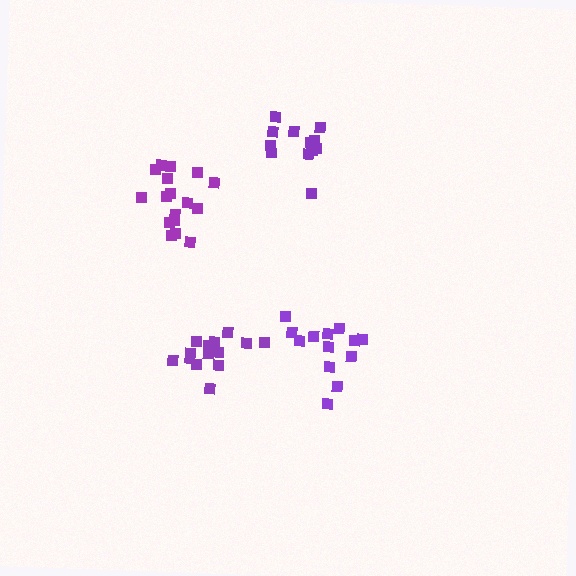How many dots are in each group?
Group 1: 13 dots, Group 2: 13 dots, Group 3: 17 dots, Group 4: 14 dots (57 total).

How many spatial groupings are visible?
There are 4 spatial groupings.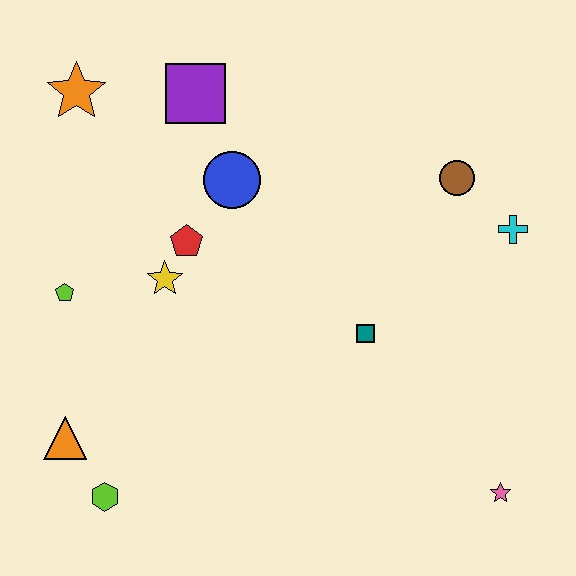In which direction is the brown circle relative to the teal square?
The brown circle is above the teal square.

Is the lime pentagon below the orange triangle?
No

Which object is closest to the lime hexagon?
The orange triangle is closest to the lime hexagon.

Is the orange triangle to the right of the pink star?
No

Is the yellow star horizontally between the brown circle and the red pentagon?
No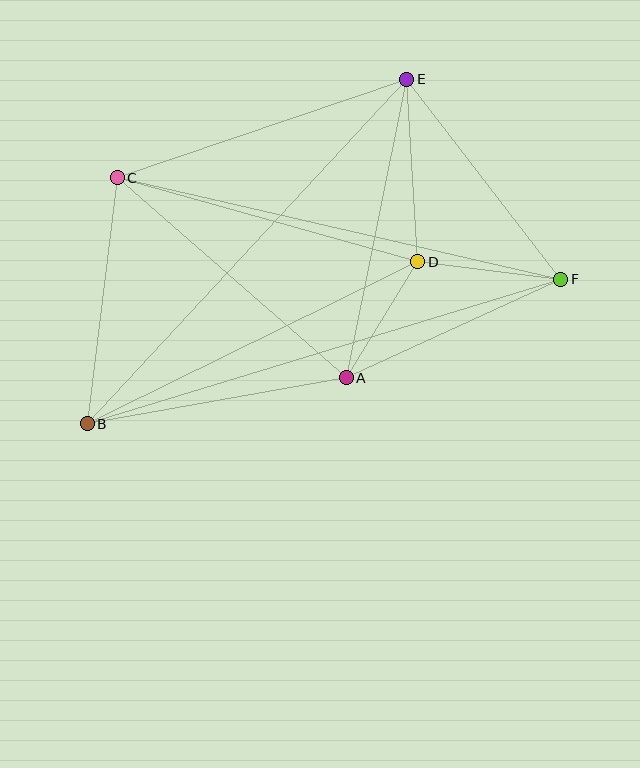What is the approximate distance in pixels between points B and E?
The distance between B and E is approximately 470 pixels.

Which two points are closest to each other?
Points A and D are closest to each other.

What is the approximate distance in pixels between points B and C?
The distance between B and C is approximately 248 pixels.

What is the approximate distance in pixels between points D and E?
The distance between D and E is approximately 183 pixels.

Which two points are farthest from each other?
Points B and F are farthest from each other.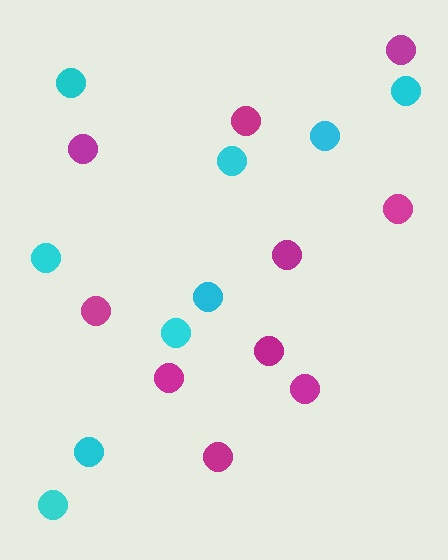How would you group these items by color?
There are 2 groups: one group of magenta circles (10) and one group of cyan circles (9).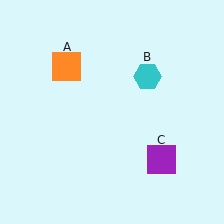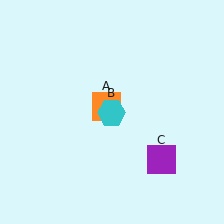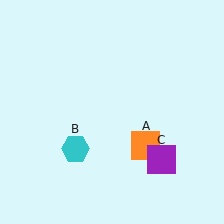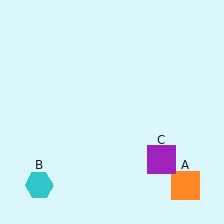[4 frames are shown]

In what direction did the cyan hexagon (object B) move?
The cyan hexagon (object B) moved down and to the left.